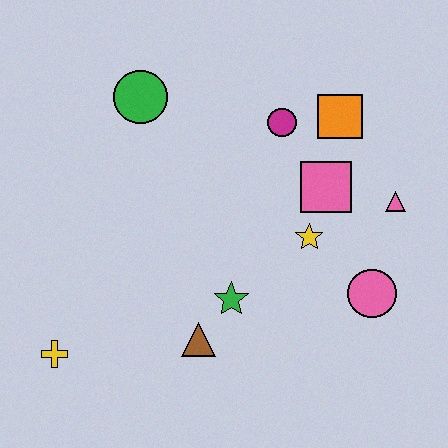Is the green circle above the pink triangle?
Yes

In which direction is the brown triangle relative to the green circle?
The brown triangle is below the green circle.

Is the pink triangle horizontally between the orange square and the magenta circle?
No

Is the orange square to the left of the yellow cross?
No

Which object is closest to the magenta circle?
The orange square is closest to the magenta circle.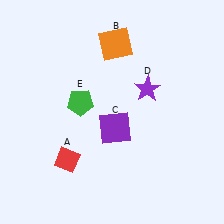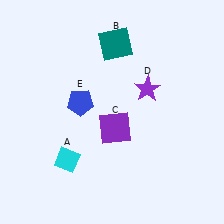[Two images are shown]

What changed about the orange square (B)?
In Image 1, B is orange. In Image 2, it changed to teal.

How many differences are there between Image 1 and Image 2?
There are 3 differences between the two images.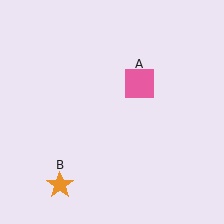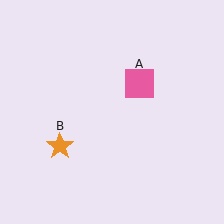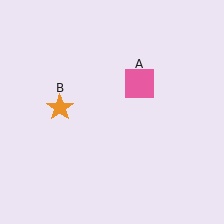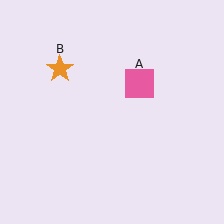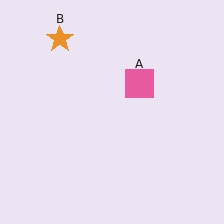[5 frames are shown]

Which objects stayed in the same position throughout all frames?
Pink square (object A) remained stationary.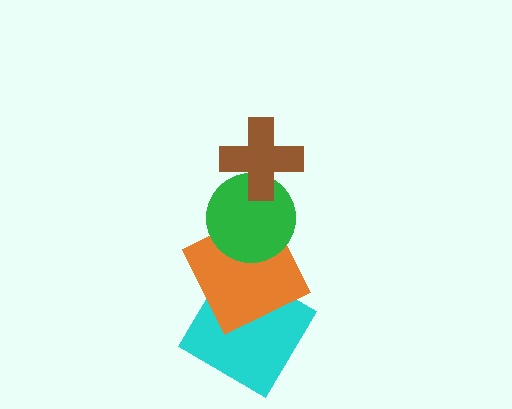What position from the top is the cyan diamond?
The cyan diamond is 4th from the top.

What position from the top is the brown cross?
The brown cross is 1st from the top.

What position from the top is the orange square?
The orange square is 3rd from the top.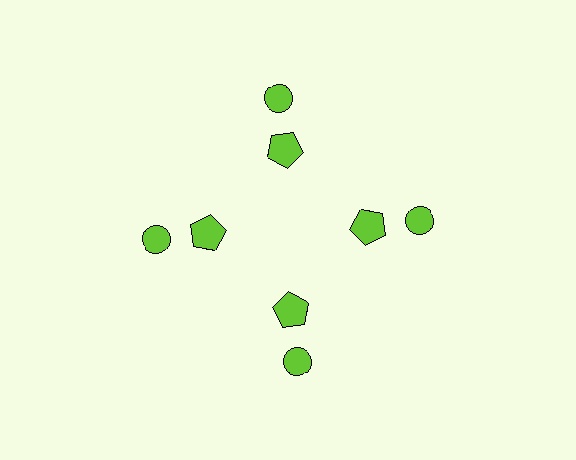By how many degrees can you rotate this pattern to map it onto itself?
The pattern maps onto itself every 90 degrees of rotation.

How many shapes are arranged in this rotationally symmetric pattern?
There are 8 shapes, arranged in 4 groups of 2.